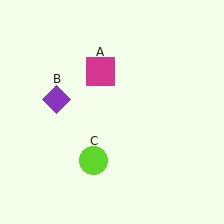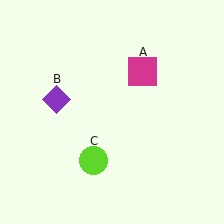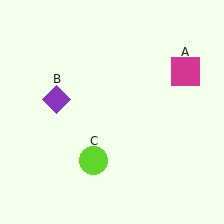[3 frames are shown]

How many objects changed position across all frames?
1 object changed position: magenta square (object A).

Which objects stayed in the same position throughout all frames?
Purple diamond (object B) and lime circle (object C) remained stationary.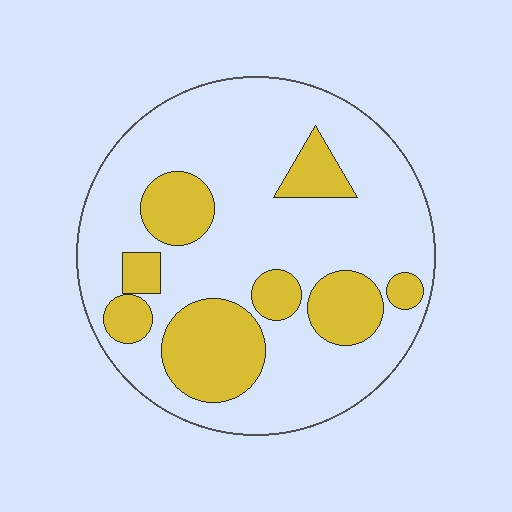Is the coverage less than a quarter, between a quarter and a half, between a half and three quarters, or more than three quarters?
Between a quarter and a half.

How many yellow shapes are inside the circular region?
8.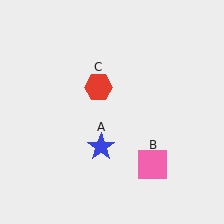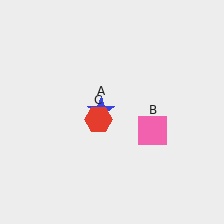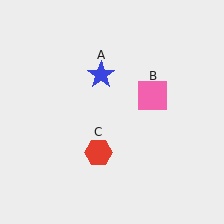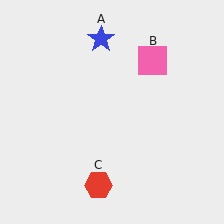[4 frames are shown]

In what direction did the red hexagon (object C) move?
The red hexagon (object C) moved down.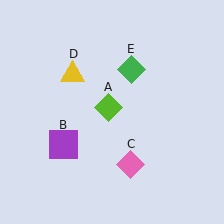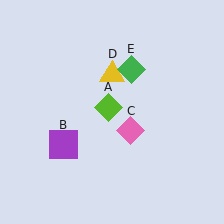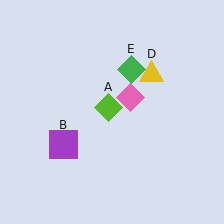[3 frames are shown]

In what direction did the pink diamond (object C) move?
The pink diamond (object C) moved up.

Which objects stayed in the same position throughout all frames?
Lime diamond (object A) and purple square (object B) and green diamond (object E) remained stationary.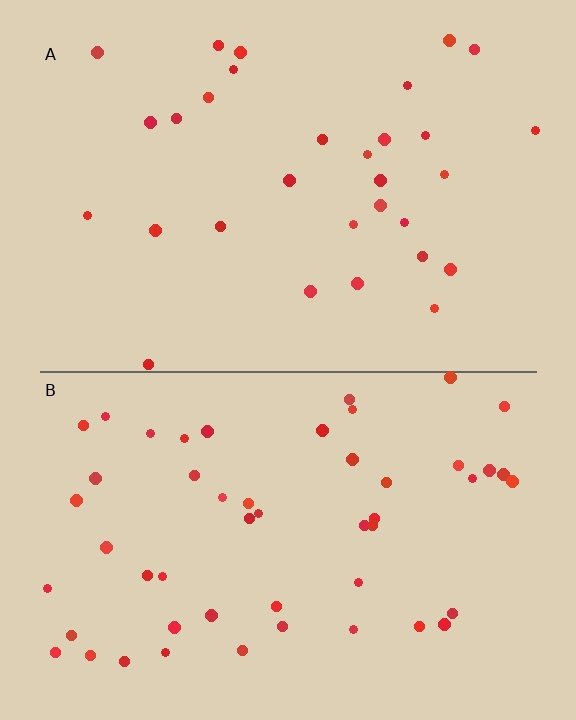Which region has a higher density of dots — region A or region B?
B (the bottom).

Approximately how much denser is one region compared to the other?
Approximately 1.6× — region B over region A.